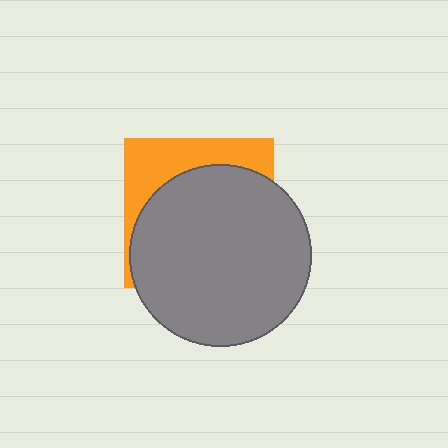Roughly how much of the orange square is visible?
A small part of it is visible (roughly 30%).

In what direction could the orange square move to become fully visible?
The orange square could move up. That would shift it out from behind the gray circle entirely.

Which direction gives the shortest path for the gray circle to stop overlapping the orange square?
Moving down gives the shortest separation.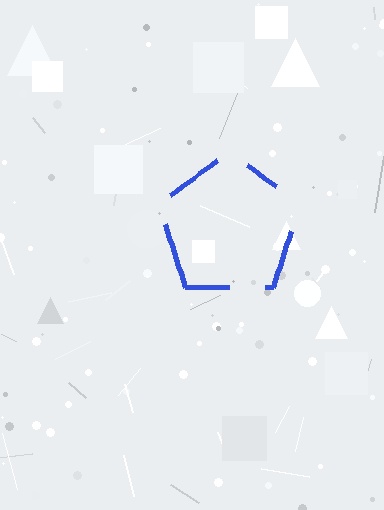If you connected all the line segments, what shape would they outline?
They would outline a pentagon.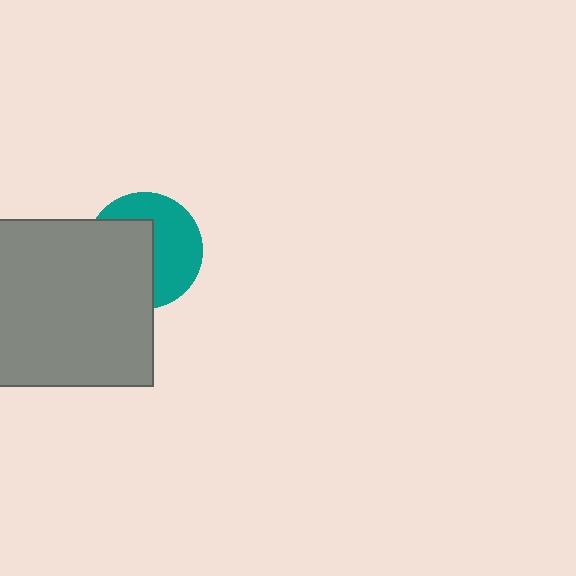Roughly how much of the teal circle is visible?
About half of it is visible (roughly 51%).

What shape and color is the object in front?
The object in front is a gray square.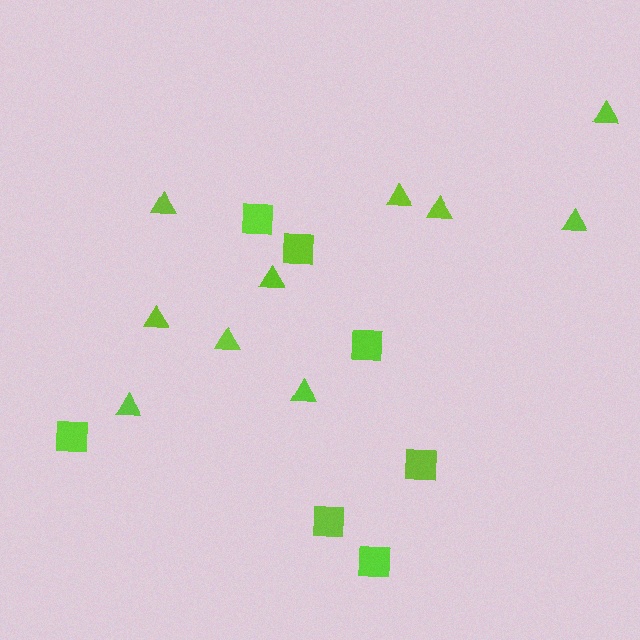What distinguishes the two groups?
There are 2 groups: one group of triangles (10) and one group of squares (7).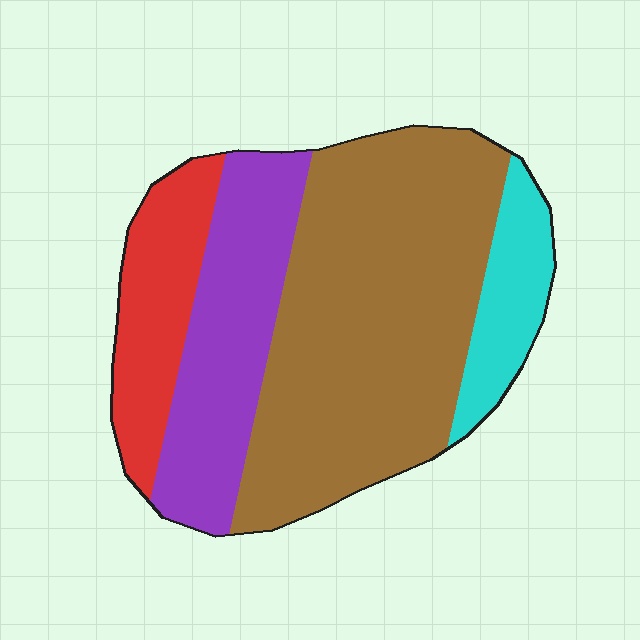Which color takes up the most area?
Brown, at roughly 50%.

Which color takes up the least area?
Cyan, at roughly 10%.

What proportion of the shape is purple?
Purple takes up between a sixth and a third of the shape.